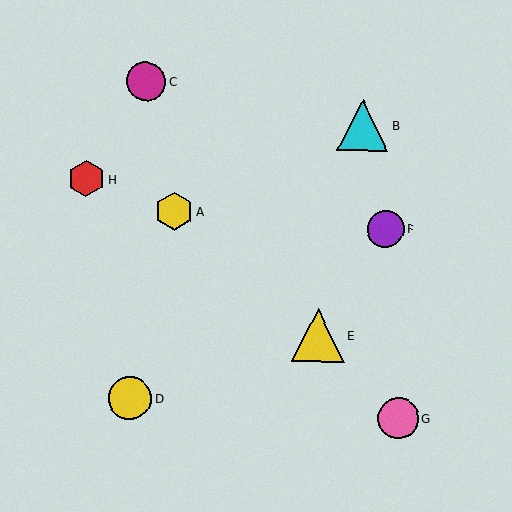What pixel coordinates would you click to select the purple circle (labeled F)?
Click at (386, 229) to select the purple circle F.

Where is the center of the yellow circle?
The center of the yellow circle is at (130, 398).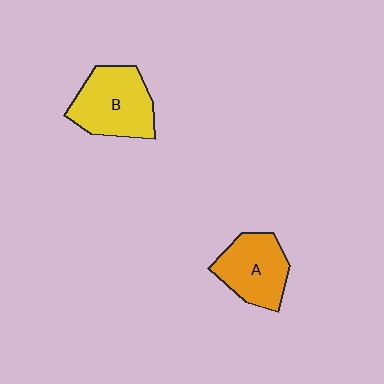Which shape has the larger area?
Shape B (yellow).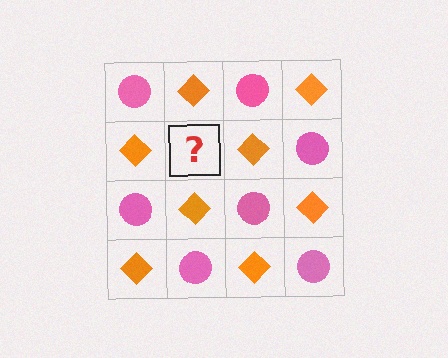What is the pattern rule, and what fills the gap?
The rule is that it alternates pink circle and orange diamond in a checkerboard pattern. The gap should be filled with a pink circle.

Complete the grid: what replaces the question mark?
The question mark should be replaced with a pink circle.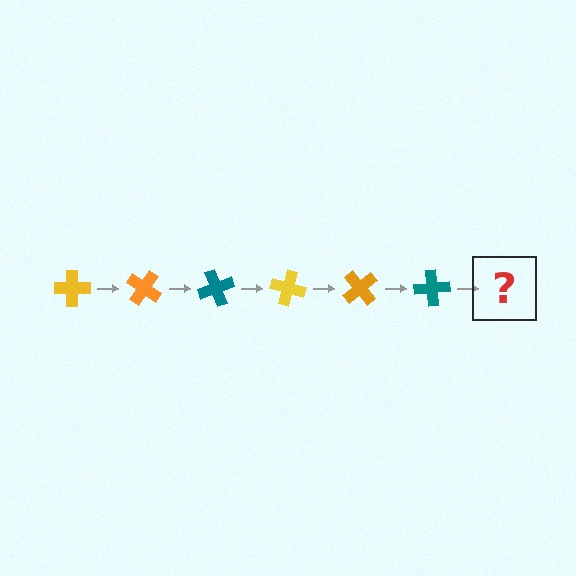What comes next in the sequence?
The next element should be a yellow cross, rotated 210 degrees from the start.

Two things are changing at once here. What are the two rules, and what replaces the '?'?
The two rules are that it rotates 35 degrees each step and the color cycles through yellow, orange, and teal. The '?' should be a yellow cross, rotated 210 degrees from the start.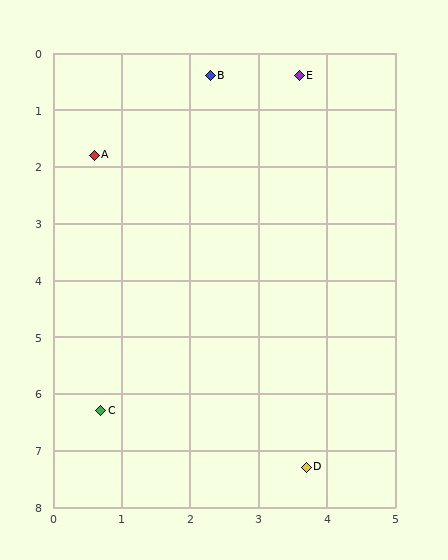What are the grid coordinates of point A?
Point A is at approximately (0.6, 1.8).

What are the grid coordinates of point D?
Point D is at approximately (3.7, 7.3).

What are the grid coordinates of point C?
Point C is at approximately (0.7, 6.3).